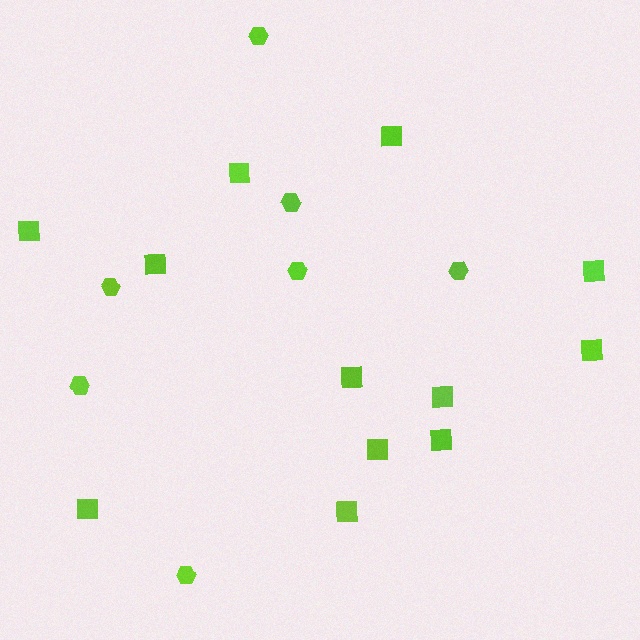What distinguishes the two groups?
There are 2 groups: one group of squares (12) and one group of hexagons (7).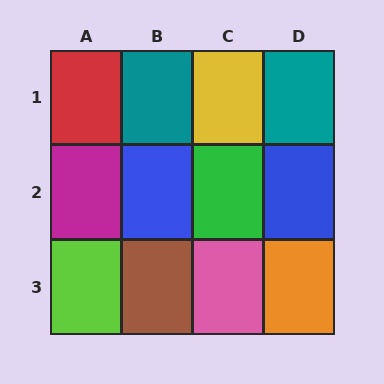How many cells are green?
1 cell is green.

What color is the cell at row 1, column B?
Teal.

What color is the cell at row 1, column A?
Red.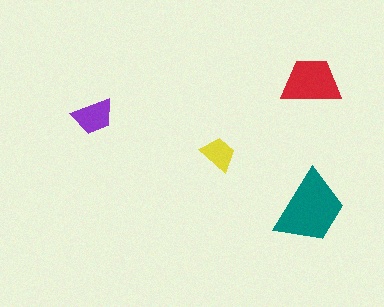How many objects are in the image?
There are 4 objects in the image.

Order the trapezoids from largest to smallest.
the teal one, the red one, the purple one, the yellow one.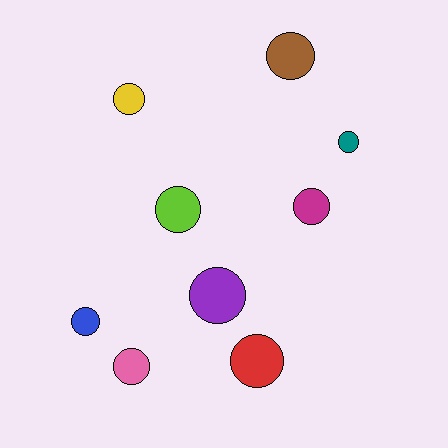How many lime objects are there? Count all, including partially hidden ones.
There is 1 lime object.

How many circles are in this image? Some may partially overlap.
There are 9 circles.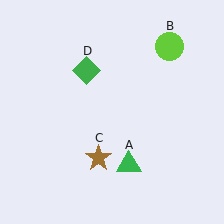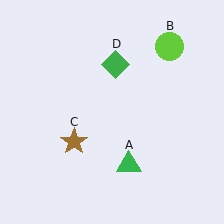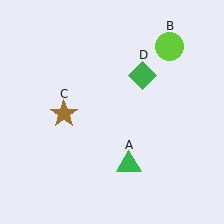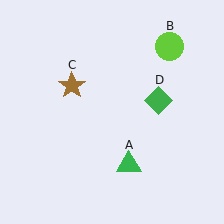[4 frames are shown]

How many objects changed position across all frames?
2 objects changed position: brown star (object C), green diamond (object D).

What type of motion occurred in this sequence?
The brown star (object C), green diamond (object D) rotated clockwise around the center of the scene.